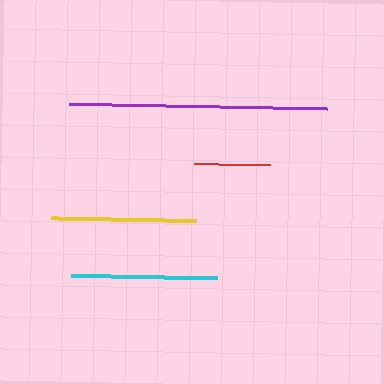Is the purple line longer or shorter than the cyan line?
The purple line is longer than the cyan line.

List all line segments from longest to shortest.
From longest to shortest: purple, cyan, yellow, red.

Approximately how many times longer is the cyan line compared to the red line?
The cyan line is approximately 1.9 times the length of the red line.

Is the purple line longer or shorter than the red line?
The purple line is longer than the red line.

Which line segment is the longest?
The purple line is the longest at approximately 259 pixels.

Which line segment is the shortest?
The red line is the shortest at approximately 76 pixels.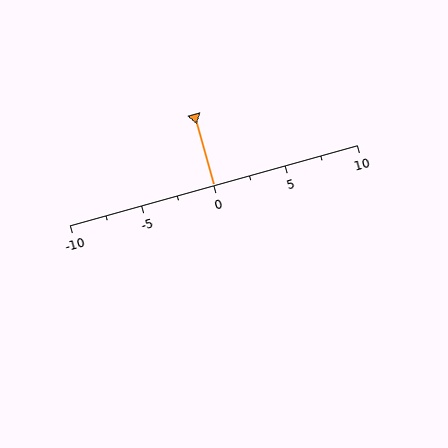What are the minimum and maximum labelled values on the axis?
The axis runs from -10 to 10.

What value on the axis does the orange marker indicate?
The marker indicates approximately 0.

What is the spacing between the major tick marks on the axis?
The major ticks are spaced 5 apart.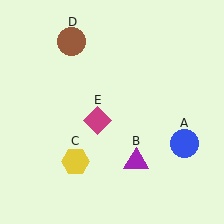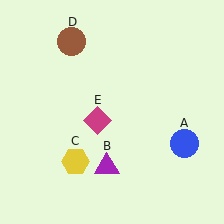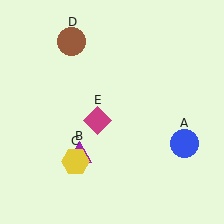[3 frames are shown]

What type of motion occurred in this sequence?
The purple triangle (object B) rotated clockwise around the center of the scene.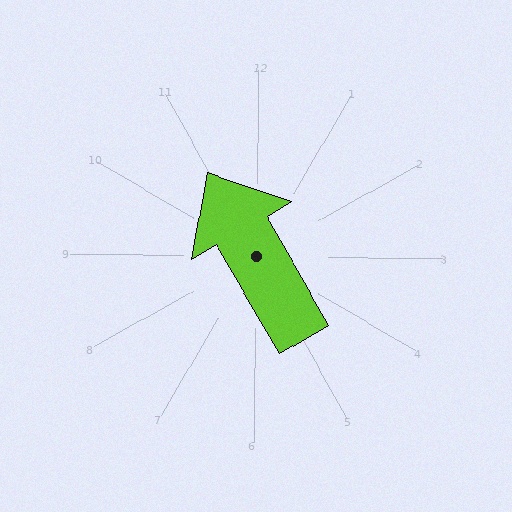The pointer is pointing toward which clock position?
Roughly 11 o'clock.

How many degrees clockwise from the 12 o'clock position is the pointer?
Approximately 329 degrees.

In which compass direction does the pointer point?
Northwest.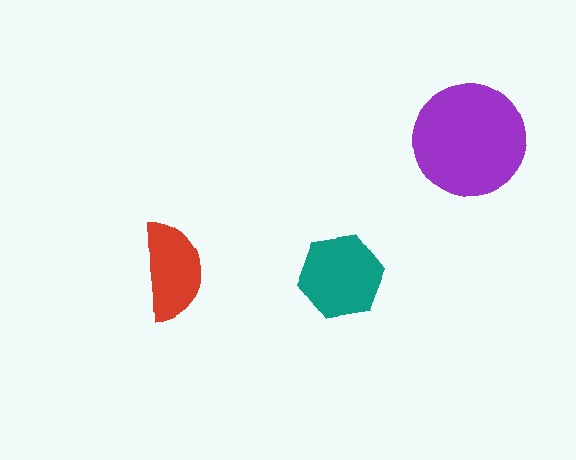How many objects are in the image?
There are 3 objects in the image.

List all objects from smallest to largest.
The red semicircle, the teal hexagon, the purple circle.